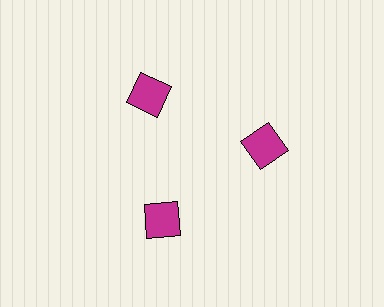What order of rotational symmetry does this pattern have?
This pattern has 3-fold rotational symmetry.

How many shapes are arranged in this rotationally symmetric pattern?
There are 3 shapes, arranged in 3 groups of 1.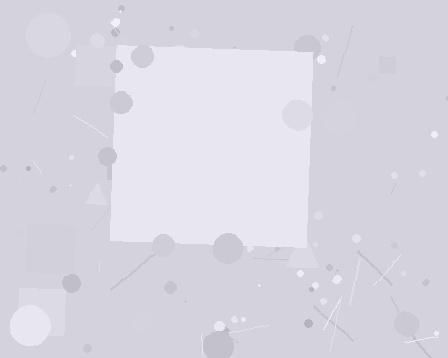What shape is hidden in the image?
A square is hidden in the image.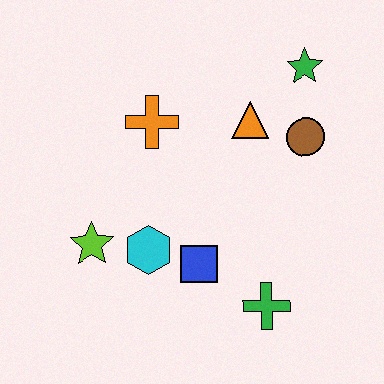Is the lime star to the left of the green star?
Yes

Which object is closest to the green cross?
The blue square is closest to the green cross.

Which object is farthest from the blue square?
The green star is farthest from the blue square.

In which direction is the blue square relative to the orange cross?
The blue square is below the orange cross.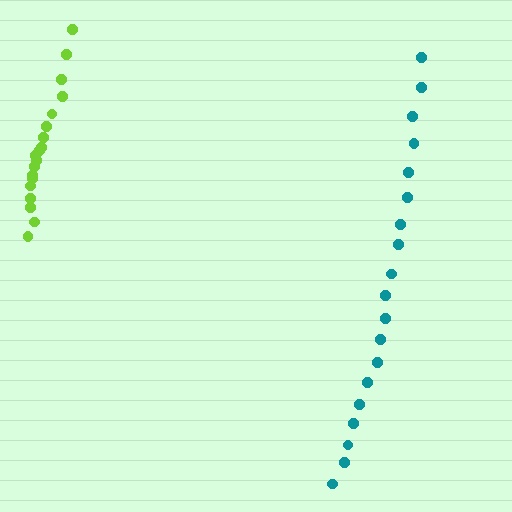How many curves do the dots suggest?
There are 2 distinct paths.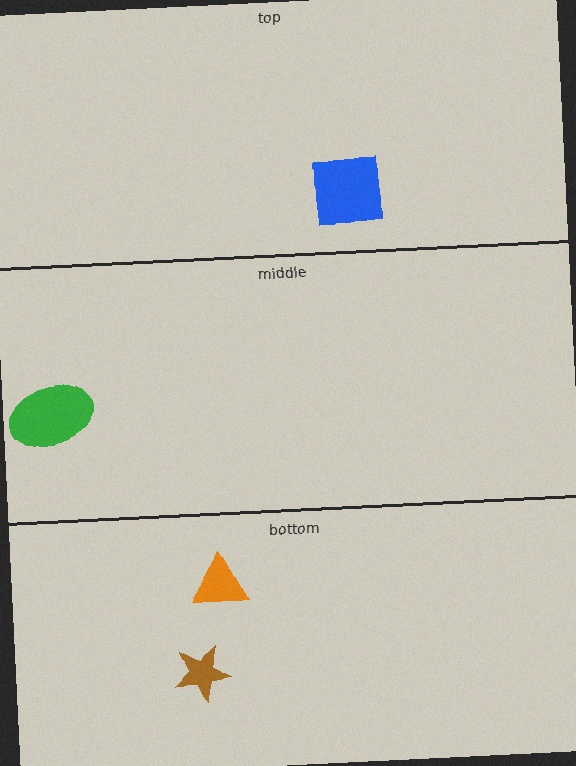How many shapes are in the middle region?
1.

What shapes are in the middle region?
The green ellipse.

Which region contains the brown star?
The bottom region.